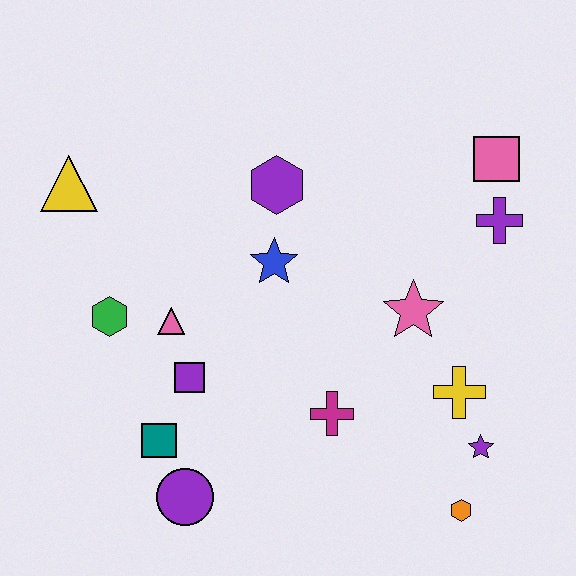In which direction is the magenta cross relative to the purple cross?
The magenta cross is below the purple cross.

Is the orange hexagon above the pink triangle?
No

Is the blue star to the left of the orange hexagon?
Yes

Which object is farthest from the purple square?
The pink square is farthest from the purple square.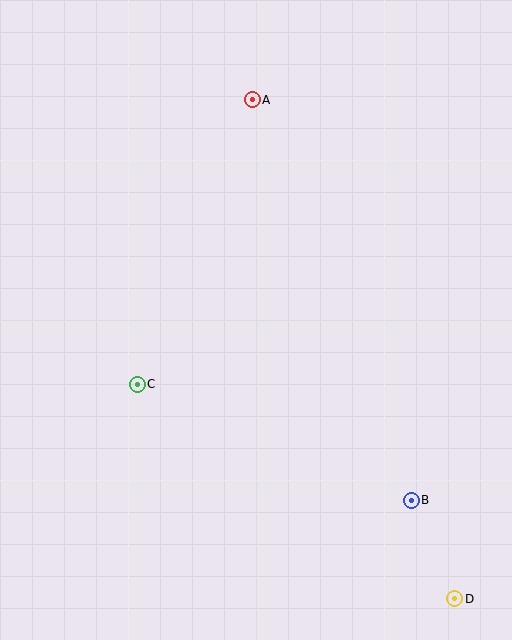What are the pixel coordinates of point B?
Point B is at (411, 500).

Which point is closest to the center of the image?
Point C at (137, 384) is closest to the center.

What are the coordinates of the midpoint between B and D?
The midpoint between B and D is at (433, 549).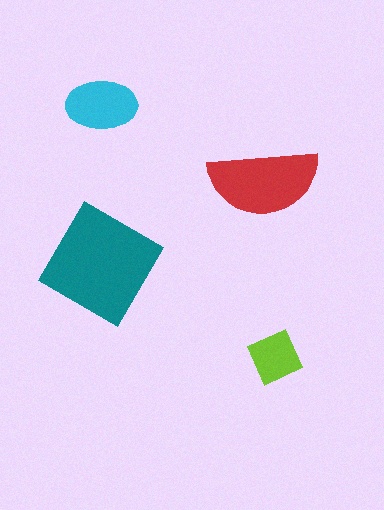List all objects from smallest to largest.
The lime square, the cyan ellipse, the red semicircle, the teal diamond.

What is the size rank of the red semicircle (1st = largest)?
2nd.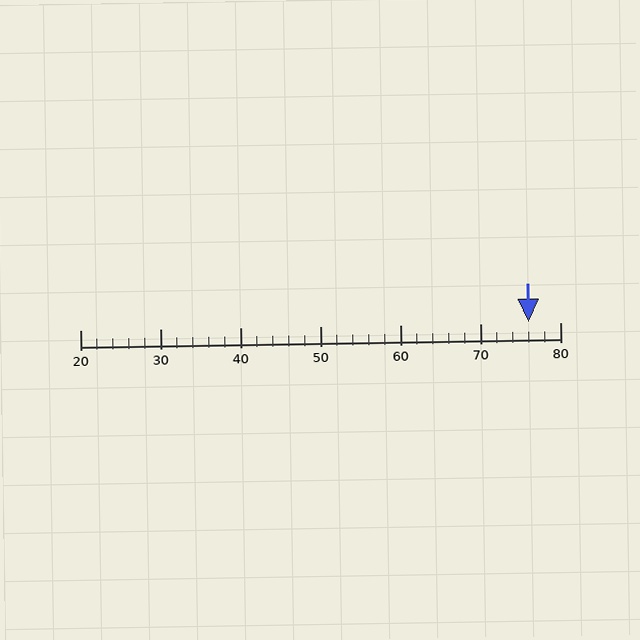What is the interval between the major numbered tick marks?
The major tick marks are spaced 10 units apart.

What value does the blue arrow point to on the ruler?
The blue arrow points to approximately 76.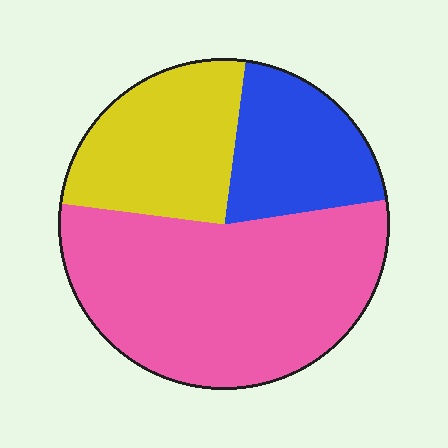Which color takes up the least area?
Blue, at roughly 20%.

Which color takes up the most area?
Pink, at roughly 55%.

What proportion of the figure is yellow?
Yellow covers around 25% of the figure.